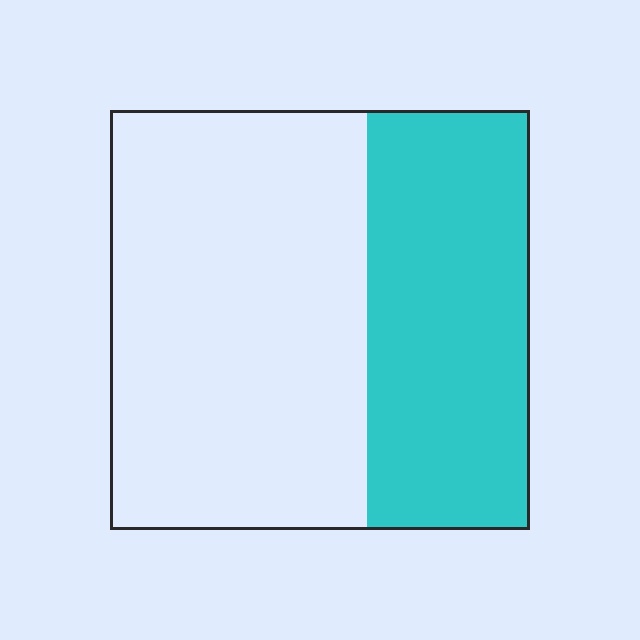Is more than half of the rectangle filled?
No.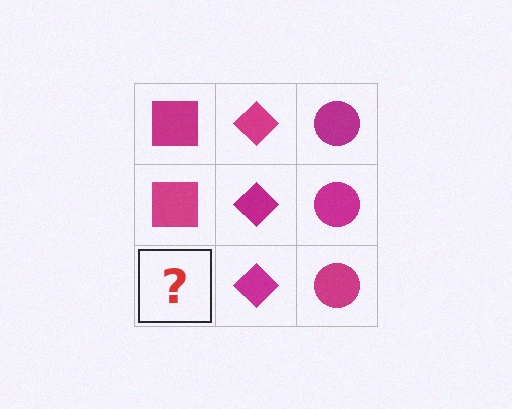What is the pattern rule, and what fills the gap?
The rule is that each column has a consistent shape. The gap should be filled with a magenta square.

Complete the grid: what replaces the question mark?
The question mark should be replaced with a magenta square.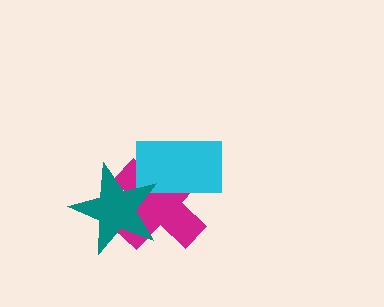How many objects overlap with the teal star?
2 objects overlap with the teal star.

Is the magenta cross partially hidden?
Yes, it is partially covered by another shape.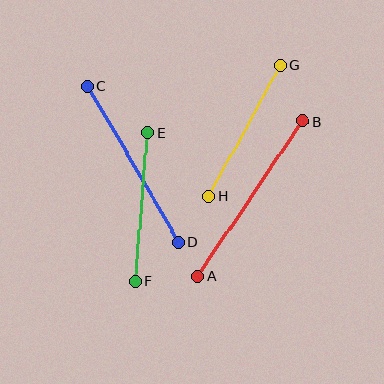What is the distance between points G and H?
The distance is approximately 149 pixels.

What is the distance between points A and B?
The distance is approximately 187 pixels.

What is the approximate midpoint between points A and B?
The midpoint is at approximately (250, 199) pixels.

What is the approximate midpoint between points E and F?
The midpoint is at approximately (141, 207) pixels.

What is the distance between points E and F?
The distance is approximately 149 pixels.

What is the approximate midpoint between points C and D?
The midpoint is at approximately (133, 164) pixels.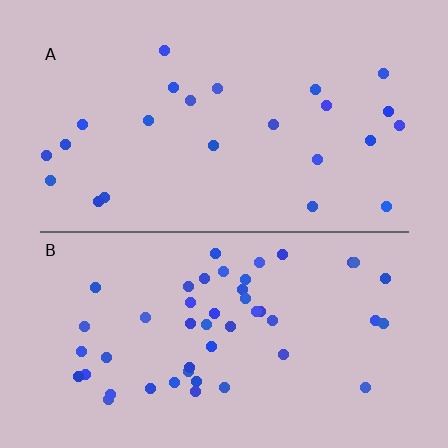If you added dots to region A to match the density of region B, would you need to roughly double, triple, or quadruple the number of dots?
Approximately double.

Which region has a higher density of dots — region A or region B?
B (the bottom).